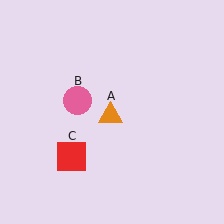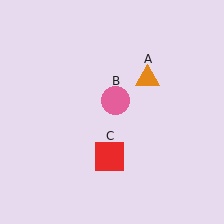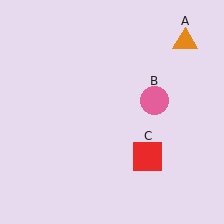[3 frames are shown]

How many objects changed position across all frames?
3 objects changed position: orange triangle (object A), pink circle (object B), red square (object C).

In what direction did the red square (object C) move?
The red square (object C) moved right.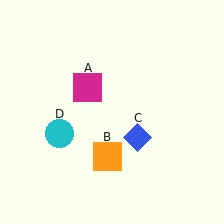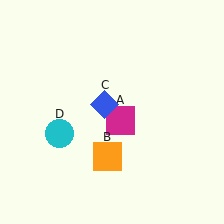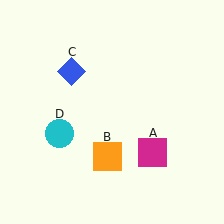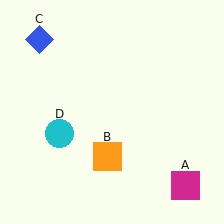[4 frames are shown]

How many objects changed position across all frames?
2 objects changed position: magenta square (object A), blue diamond (object C).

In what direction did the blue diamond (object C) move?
The blue diamond (object C) moved up and to the left.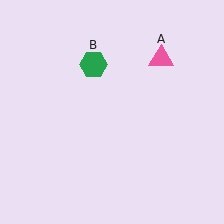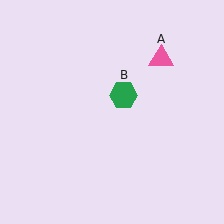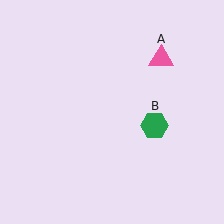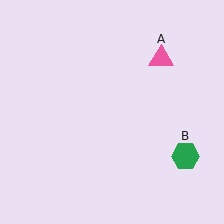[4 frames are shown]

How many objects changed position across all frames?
1 object changed position: green hexagon (object B).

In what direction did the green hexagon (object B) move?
The green hexagon (object B) moved down and to the right.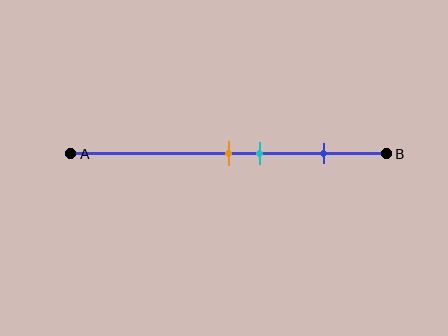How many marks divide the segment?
There are 3 marks dividing the segment.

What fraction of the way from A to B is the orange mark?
The orange mark is approximately 50% (0.5) of the way from A to B.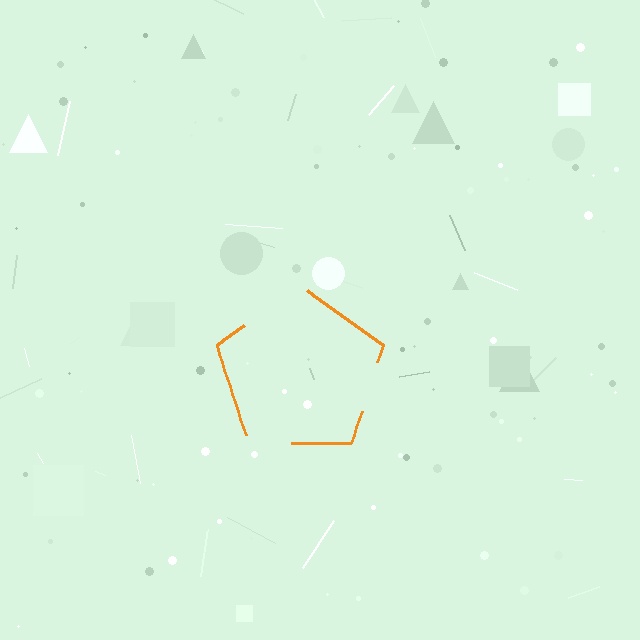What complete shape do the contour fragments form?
The contour fragments form a pentagon.